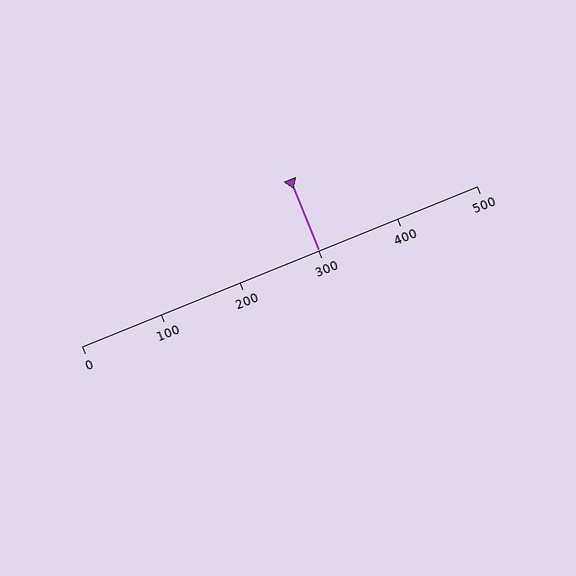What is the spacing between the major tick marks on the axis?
The major ticks are spaced 100 apart.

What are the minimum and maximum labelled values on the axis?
The axis runs from 0 to 500.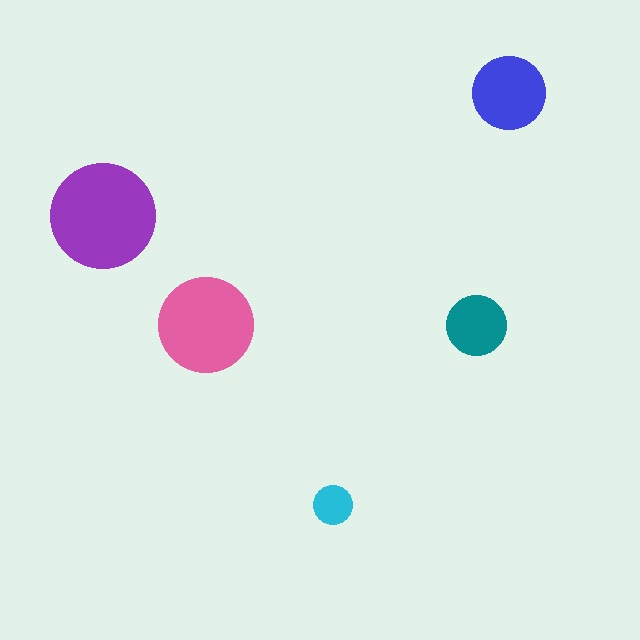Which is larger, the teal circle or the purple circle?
The purple one.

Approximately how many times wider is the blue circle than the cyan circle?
About 2 times wider.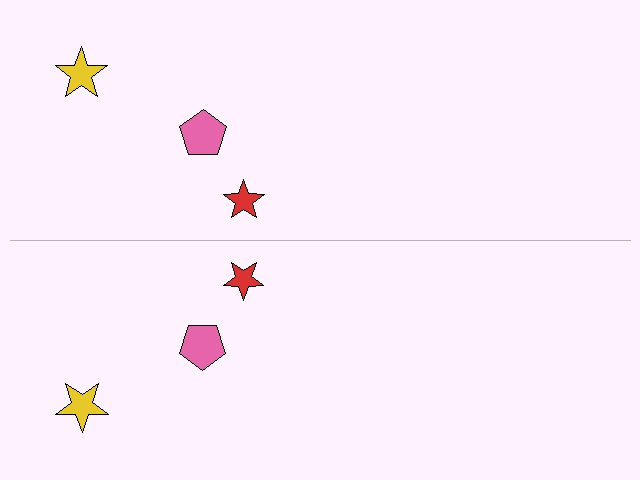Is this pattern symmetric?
Yes, this pattern has bilateral (reflection) symmetry.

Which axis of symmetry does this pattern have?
The pattern has a horizontal axis of symmetry running through the center of the image.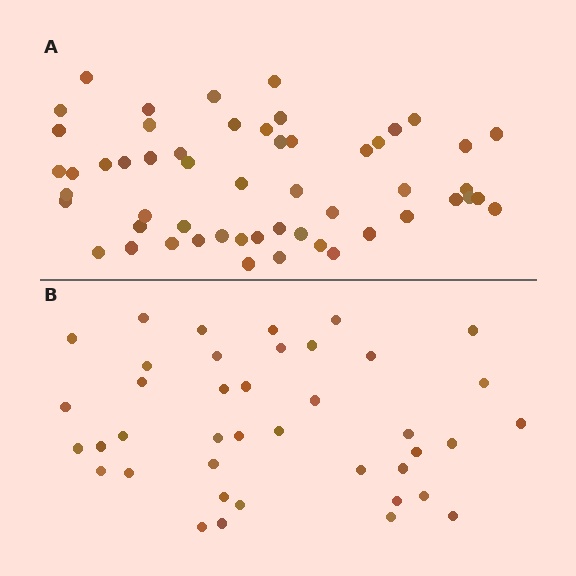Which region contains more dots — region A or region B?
Region A (the top region) has more dots.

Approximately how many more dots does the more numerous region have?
Region A has approximately 15 more dots than region B.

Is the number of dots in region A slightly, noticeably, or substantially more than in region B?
Region A has noticeably more, but not dramatically so. The ratio is roughly 1.4 to 1.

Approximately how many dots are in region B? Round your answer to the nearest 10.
About 40 dots.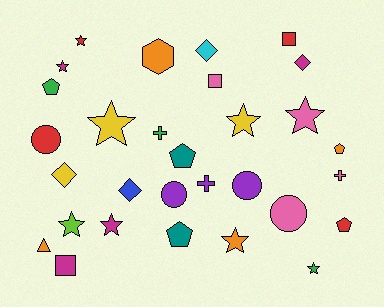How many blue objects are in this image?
There is 1 blue object.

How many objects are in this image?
There are 30 objects.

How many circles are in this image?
There are 4 circles.